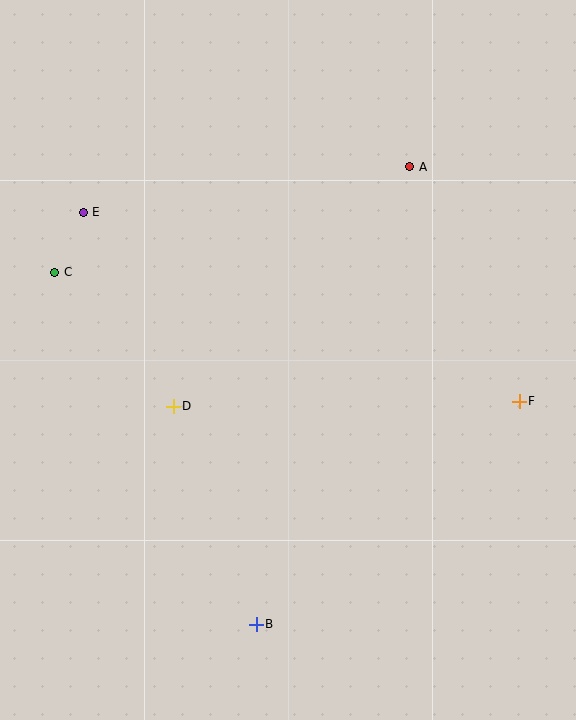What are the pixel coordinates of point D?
Point D is at (173, 406).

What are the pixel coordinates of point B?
Point B is at (256, 624).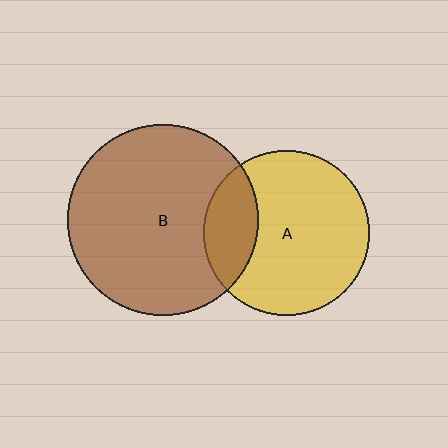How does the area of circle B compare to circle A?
Approximately 1.3 times.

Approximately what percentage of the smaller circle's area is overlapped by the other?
Approximately 20%.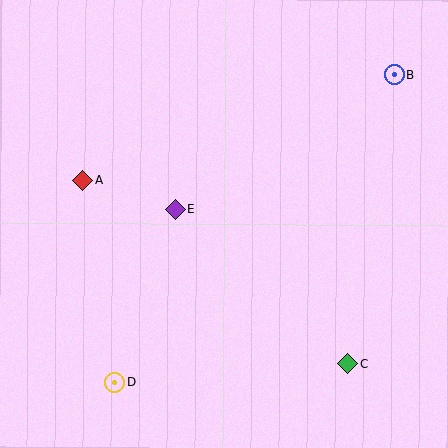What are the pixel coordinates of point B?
Point B is at (394, 75).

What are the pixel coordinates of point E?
Point E is at (175, 209).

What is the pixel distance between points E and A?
The distance between E and A is 97 pixels.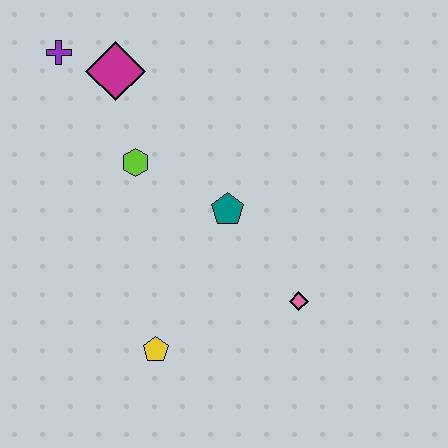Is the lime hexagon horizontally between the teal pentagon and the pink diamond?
No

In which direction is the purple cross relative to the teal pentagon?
The purple cross is to the left of the teal pentagon.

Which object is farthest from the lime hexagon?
The pink diamond is farthest from the lime hexagon.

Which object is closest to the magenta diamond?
The purple cross is closest to the magenta diamond.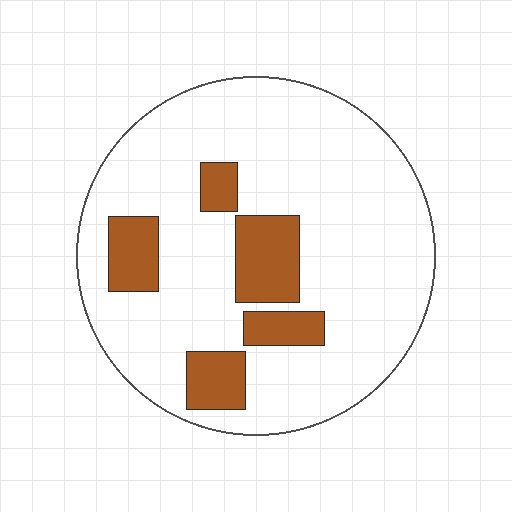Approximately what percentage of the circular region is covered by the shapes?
Approximately 20%.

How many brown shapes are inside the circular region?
5.